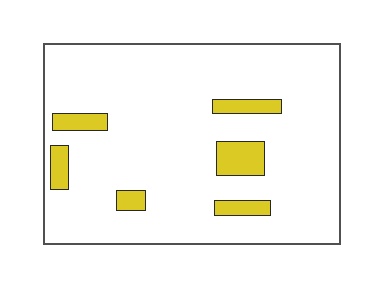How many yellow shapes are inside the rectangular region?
6.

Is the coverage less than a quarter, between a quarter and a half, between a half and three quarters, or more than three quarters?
Less than a quarter.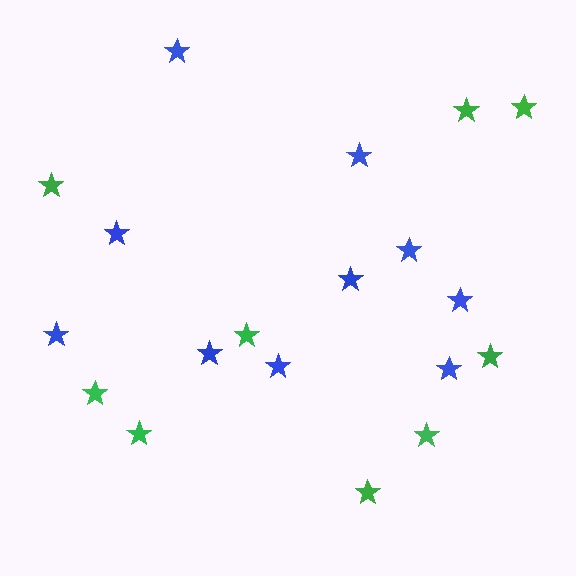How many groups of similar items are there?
There are 2 groups: one group of green stars (9) and one group of blue stars (10).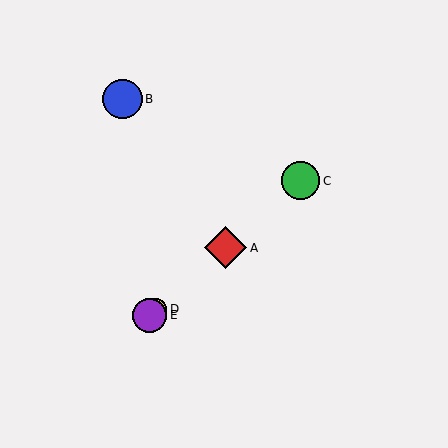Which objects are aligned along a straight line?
Objects A, C, D, E are aligned along a straight line.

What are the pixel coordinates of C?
Object C is at (301, 181).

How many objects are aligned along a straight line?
4 objects (A, C, D, E) are aligned along a straight line.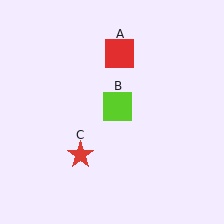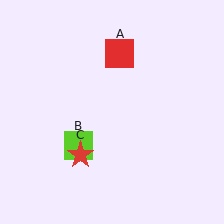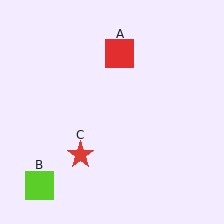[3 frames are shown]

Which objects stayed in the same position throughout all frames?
Red square (object A) and red star (object C) remained stationary.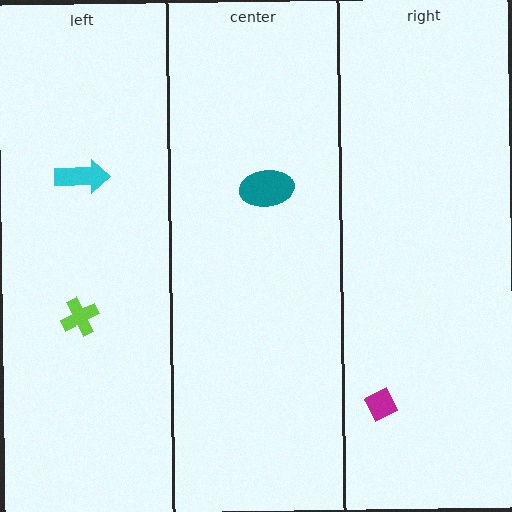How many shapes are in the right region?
1.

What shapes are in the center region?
The teal ellipse.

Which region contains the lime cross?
The left region.